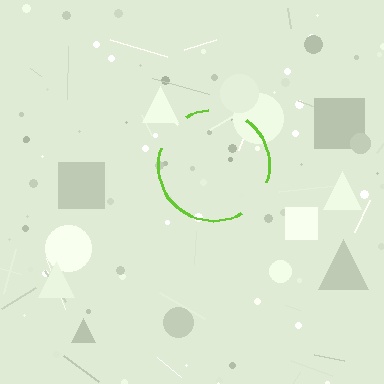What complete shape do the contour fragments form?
The contour fragments form a circle.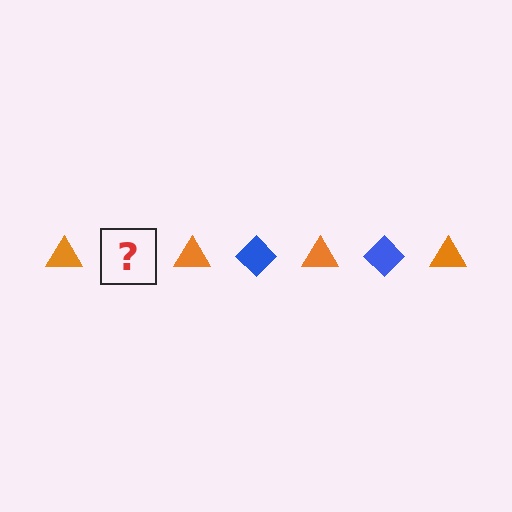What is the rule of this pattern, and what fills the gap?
The rule is that the pattern alternates between orange triangle and blue diamond. The gap should be filled with a blue diamond.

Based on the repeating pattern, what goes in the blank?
The blank should be a blue diamond.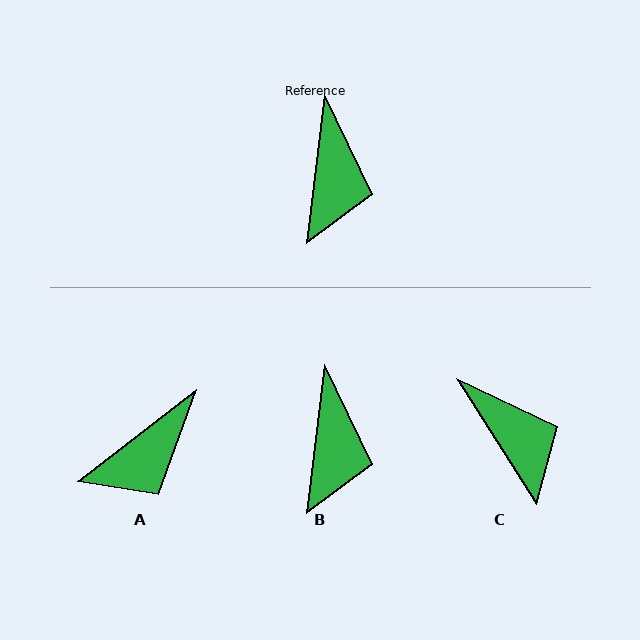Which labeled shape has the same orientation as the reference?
B.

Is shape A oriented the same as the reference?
No, it is off by about 46 degrees.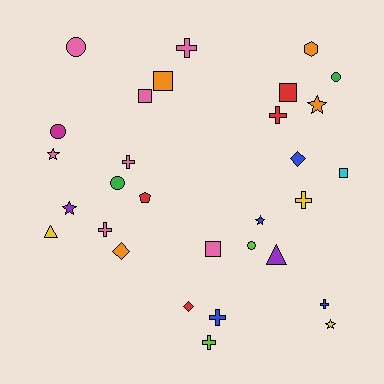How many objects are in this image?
There are 30 objects.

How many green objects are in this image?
There are 2 green objects.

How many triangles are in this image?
There are 2 triangles.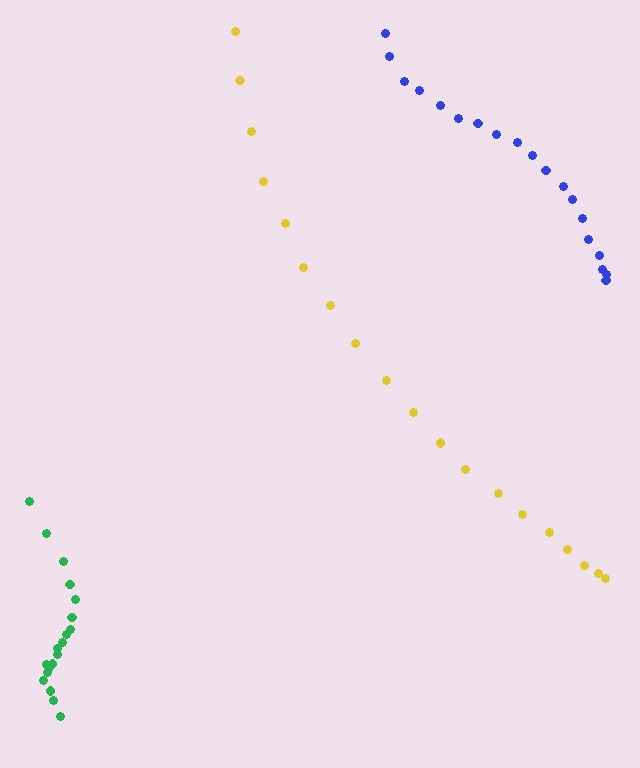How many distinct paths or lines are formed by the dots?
There are 3 distinct paths.